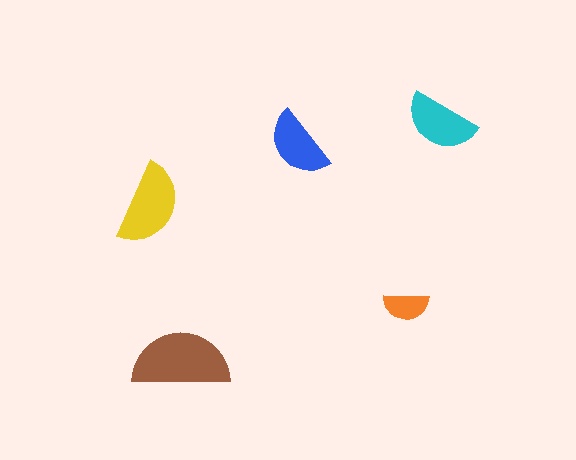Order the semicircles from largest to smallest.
the brown one, the yellow one, the cyan one, the blue one, the orange one.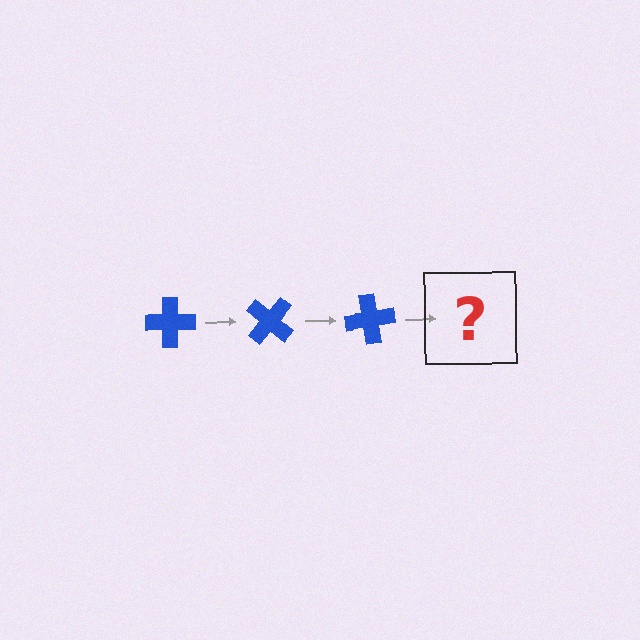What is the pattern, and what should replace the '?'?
The pattern is that the cross rotates 40 degrees each step. The '?' should be a blue cross rotated 120 degrees.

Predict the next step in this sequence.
The next step is a blue cross rotated 120 degrees.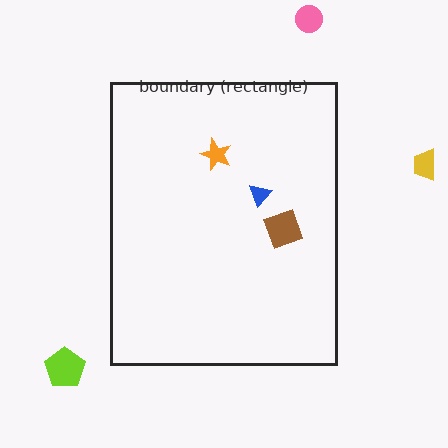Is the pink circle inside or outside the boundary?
Outside.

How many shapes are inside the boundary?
3 inside, 3 outside.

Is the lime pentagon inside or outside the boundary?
Outside.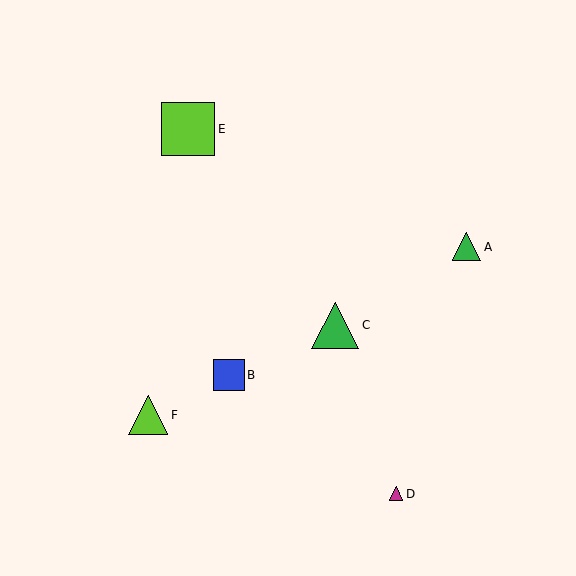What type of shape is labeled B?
Shape B is a blue square.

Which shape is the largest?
The lime square (labeled E) is the largest.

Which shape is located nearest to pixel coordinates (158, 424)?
The lime triangle (labeled F) at (148, 415) is nearest to that location.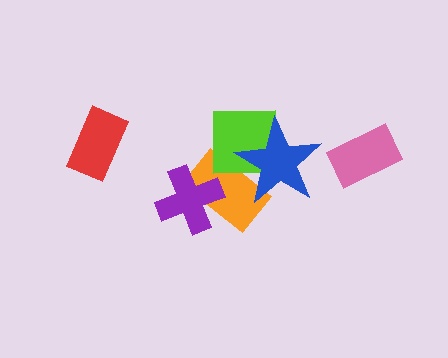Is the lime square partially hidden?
Yes, it is partially covered by another shape.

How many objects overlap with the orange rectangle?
3 objects overlap with the orange rectangle.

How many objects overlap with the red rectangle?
0 objects overlap with the red rectangle.